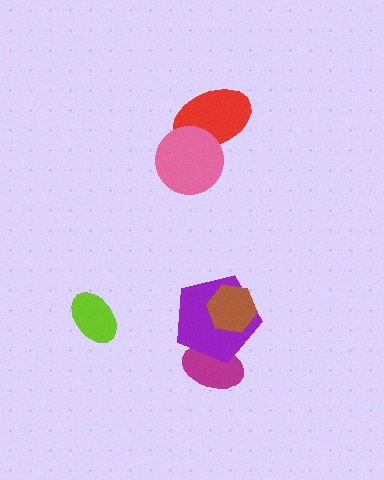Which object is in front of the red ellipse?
The pink circle is in front of the red ellipse.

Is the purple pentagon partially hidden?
Yes, it is partially covered by another shape.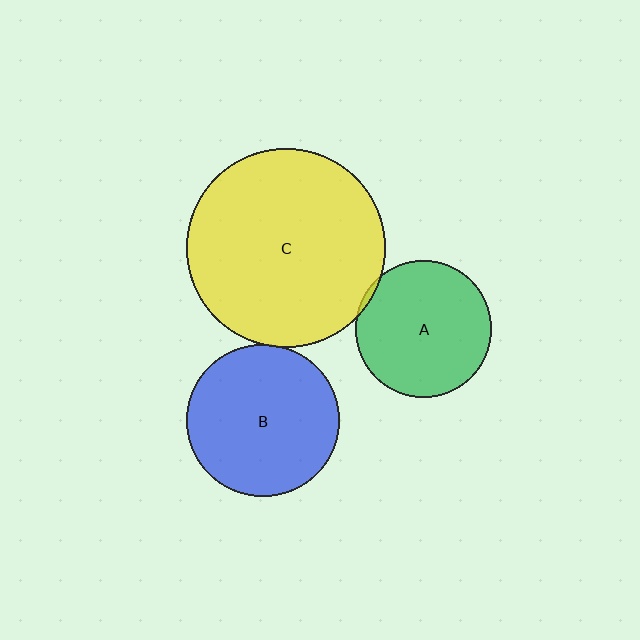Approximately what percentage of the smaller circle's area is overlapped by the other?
Approximately 5%.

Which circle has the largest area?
Circle C (yellow).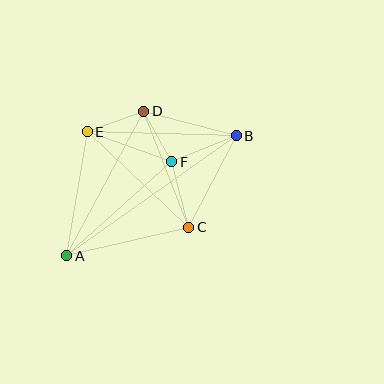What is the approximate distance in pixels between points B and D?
The distance between B and D is approximately 96 pixels.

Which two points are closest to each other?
Points D and F are closest to each other.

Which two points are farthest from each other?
Points A and B are farthest from each other.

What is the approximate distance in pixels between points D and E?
The distance between D and E is approximately 60 pixels.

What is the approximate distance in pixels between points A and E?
The distance between A and E is approximately 125 pixels.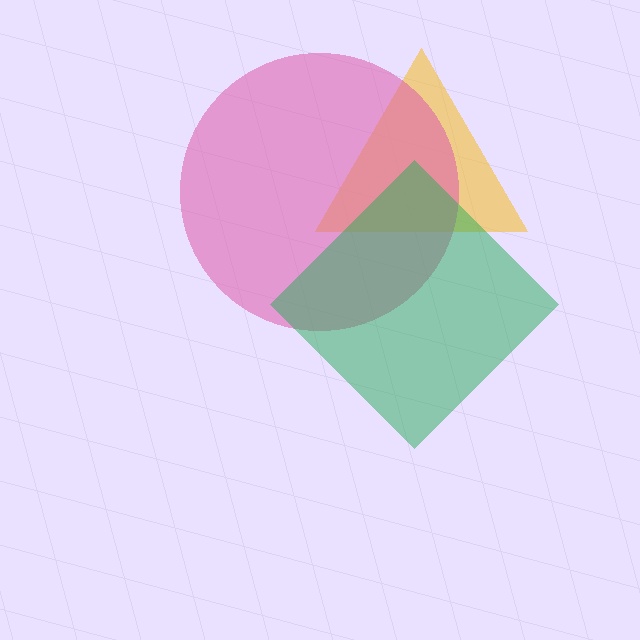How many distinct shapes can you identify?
There are 3 distinct shapes: a yellow triangle, a pink circle, a green diamond.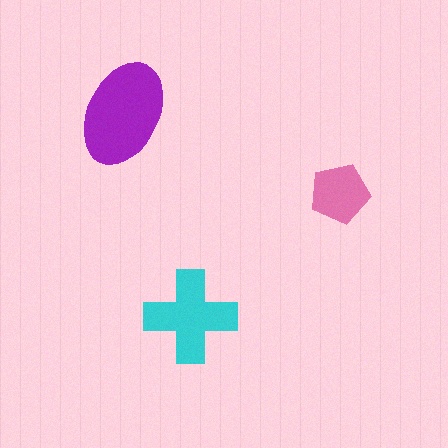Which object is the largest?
The purple ellipse.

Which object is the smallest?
The pink pentagon.